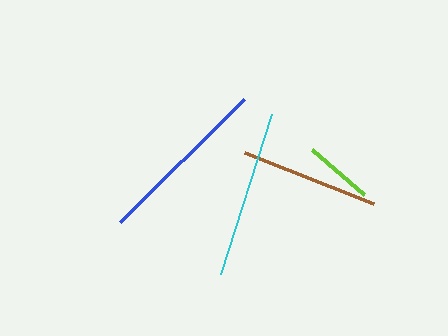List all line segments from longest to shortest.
From longest to shortest: blue, cyan, brown, lime.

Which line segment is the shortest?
The lime line is the shortest at approximately 69 pixels.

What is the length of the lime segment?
The lime segment is approximately 69 pixels long.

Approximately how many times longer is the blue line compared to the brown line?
The blue line is approximately 1.3 times the length of the brown line.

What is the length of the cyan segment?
The cyan segment is approximately 167 pixels long.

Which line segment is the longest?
The blue line is the longest at approximately 175 pixels.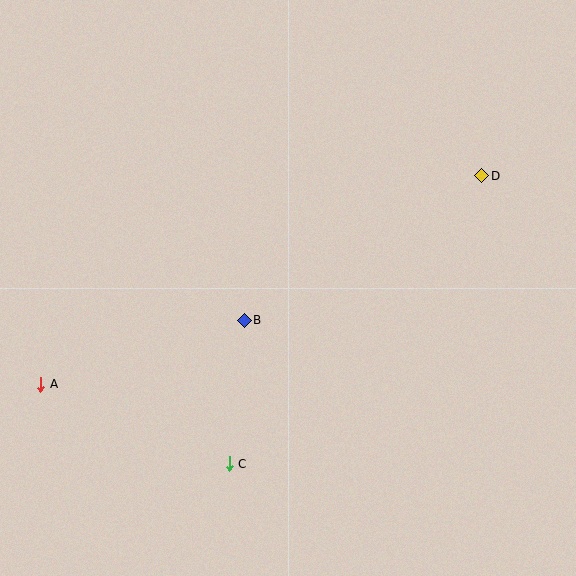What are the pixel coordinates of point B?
Point B is at (244, 320).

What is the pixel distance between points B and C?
The distance between B and C is 145 pixels.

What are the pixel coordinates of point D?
Point D is at (482, 176).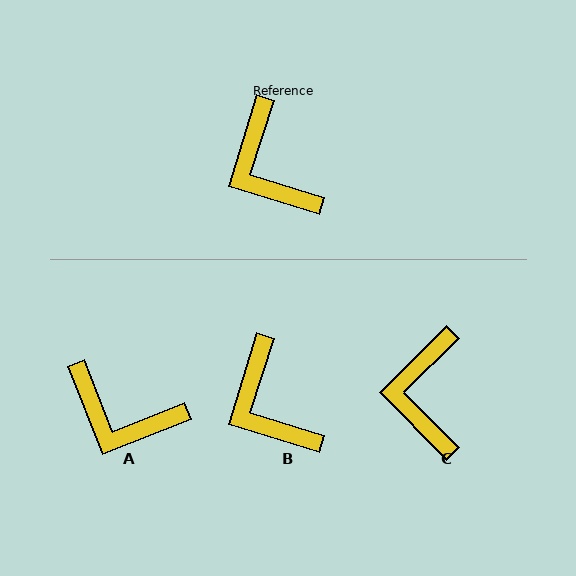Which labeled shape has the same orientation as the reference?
B.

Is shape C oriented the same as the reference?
No, it is off by about 27 degrees.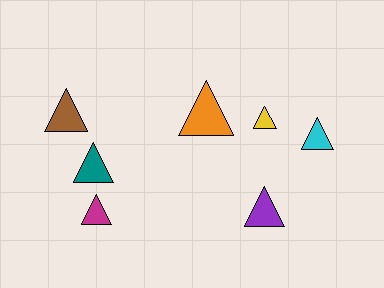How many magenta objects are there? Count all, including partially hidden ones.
There is 1 magenta object.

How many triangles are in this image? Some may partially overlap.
There are 7 triangles.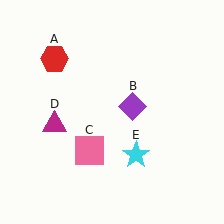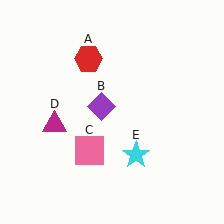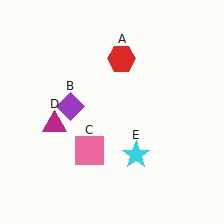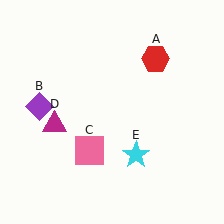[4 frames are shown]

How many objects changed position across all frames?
2 objects changed position: red hexagon (object A), purple diamond (object B).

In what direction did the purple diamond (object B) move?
The purple diamond (object B) moved left.